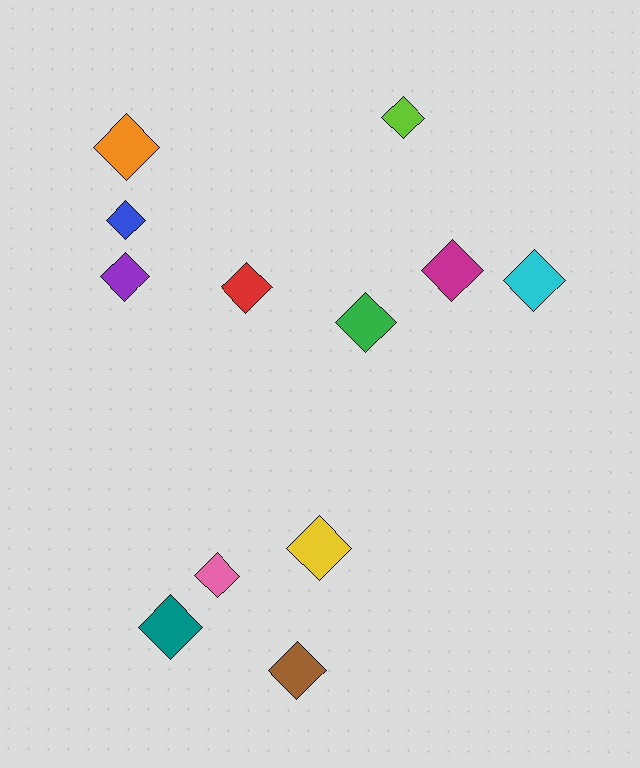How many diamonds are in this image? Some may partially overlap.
There are 12 diamonds.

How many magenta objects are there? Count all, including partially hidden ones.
There is 1 magenta object.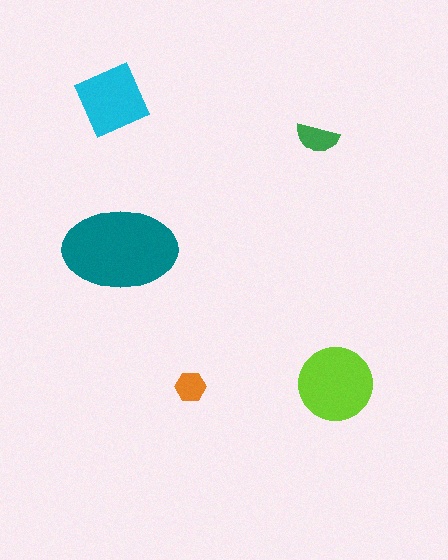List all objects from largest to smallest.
The teal ellipse, the lime circle, the cyan diamond, the green semicircle, the orange hexagon.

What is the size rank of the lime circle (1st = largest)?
2nd.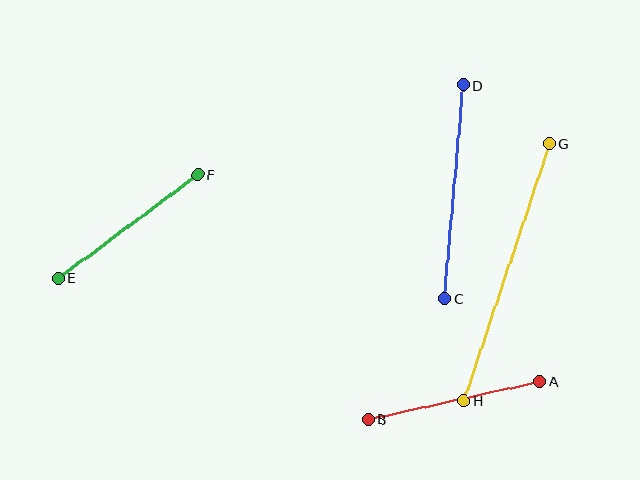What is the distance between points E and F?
The distance is approximately 173 pixels.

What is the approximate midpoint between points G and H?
The midpoint is at approximately (507, 272) pixels.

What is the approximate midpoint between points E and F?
The midpoint is at approximately (128, 227) pixels.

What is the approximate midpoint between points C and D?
The midpoint is at approximately (454, 192) pixels.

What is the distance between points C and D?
The distance is approximately 215 pixels.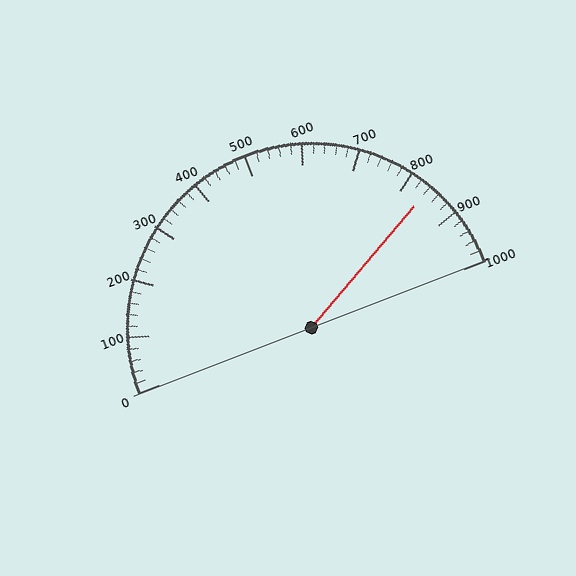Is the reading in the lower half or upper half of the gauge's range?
The reading is in the upper half of the range (0 to 1000).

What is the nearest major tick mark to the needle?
The nearest major tick mark is 800.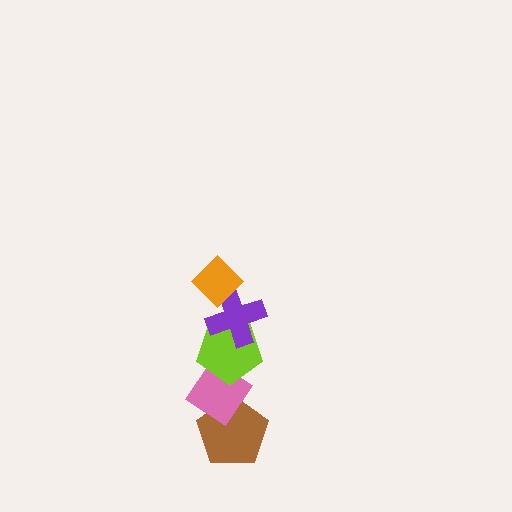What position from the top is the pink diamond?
The pink diamond is 4th from the top.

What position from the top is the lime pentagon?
The lime pentagon is 3rd from the top.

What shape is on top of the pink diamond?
The lime pentagon is on top of the pink diamond.